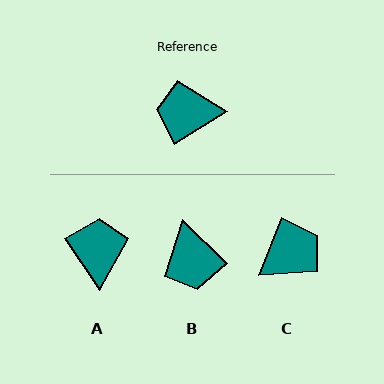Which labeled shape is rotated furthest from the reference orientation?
C, about 144 degrees away.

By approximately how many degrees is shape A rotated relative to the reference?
Approximately 88 degrees clockwise.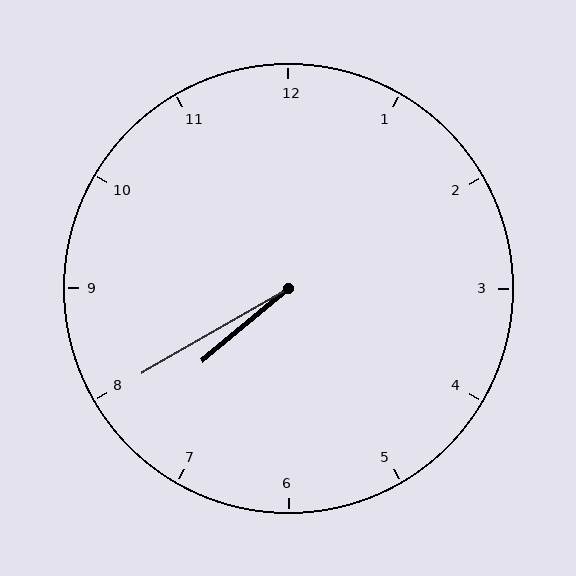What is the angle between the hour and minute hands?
Approximately 10 degrees.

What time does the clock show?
7:40.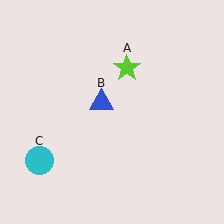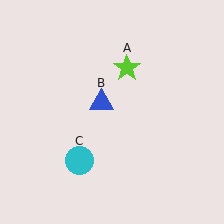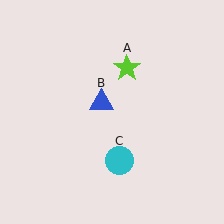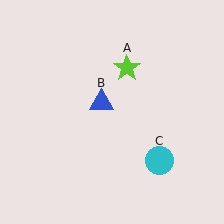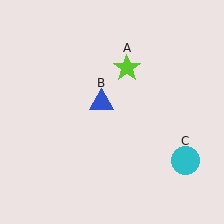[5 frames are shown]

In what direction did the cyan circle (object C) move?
The cyan circle (object C) moved right.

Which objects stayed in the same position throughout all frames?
Lime star (object A) and blue triangle (object B) remained stationary.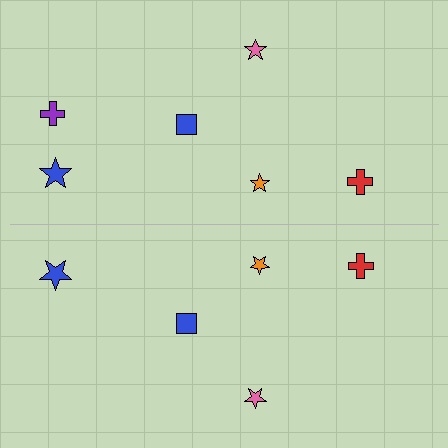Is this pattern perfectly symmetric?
No, the pattern is not perfectly symmetric. A purple cross is missing from the bottom side.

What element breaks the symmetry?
A purple cross is missing from the bottom side.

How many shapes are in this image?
There are 11 shapes in this image.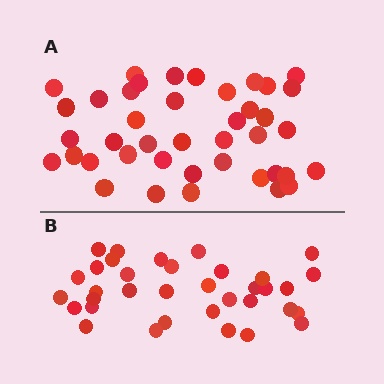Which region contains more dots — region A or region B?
Region A (the top region) has more dots.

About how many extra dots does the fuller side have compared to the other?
Region A has about 6 more dots than region B.